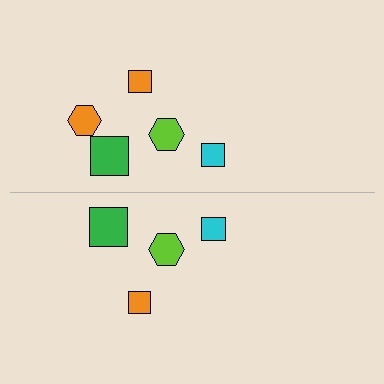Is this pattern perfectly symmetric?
No, the pattern is not perfectly symmetric. A orange hexagon is missing from the bottom side.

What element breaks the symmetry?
A orange hexagon is missing from the bottom side.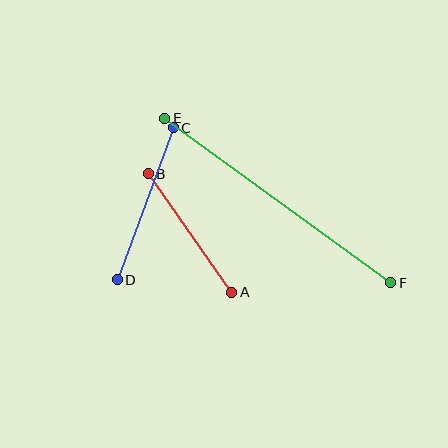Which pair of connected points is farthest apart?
Points E and F are farthest apart.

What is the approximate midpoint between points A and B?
The midpoint is at approximately (190, 233) pixels.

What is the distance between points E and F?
The distance is approximately 280 pixels.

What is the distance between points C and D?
The distance is approximately 162 pixels.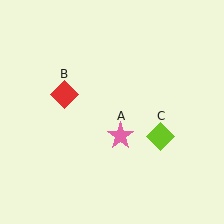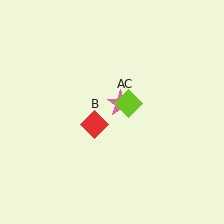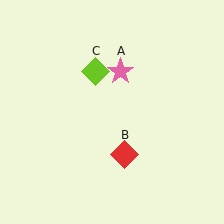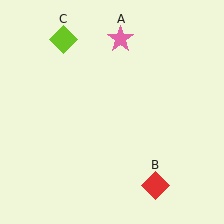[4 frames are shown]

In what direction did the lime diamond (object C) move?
The lime diamond (object C) moved up and to the left.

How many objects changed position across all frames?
3 objects changed position: pink star (object A), red diamond (object B), lime diamond (object C).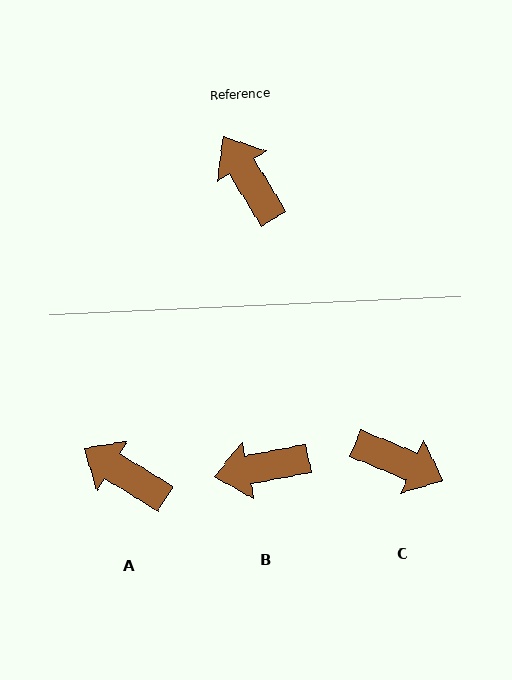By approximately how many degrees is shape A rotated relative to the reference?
Approximately 27 degrees counter-clockwise.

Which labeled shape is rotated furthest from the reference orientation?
C, about 145 degrees away.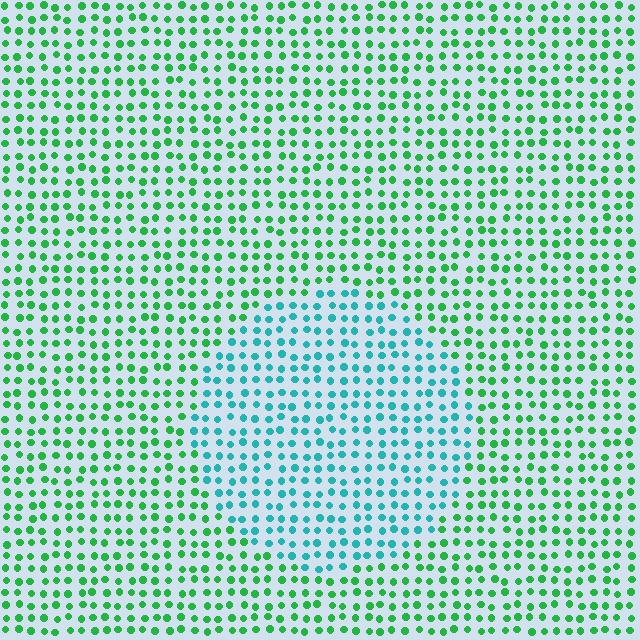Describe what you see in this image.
The image is filled with small green elements in a uniform arrangement. A circle-shaped region is visible where the elements are tinted to a slightly different hue, forming a subtle color boundary.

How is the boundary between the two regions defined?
The boundary is defined purely by a slight shift in hue (about 46 degrees). Spacing, size, and orientation are identical on both sides.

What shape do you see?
I see a circle.